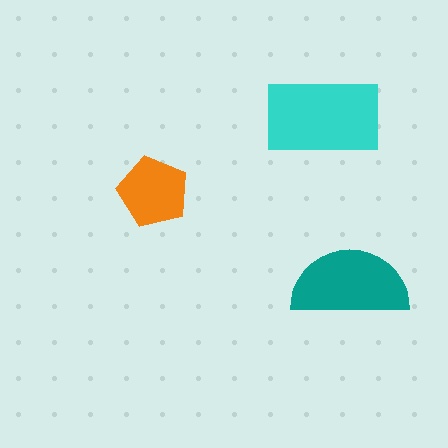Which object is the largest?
The cyan rectangle.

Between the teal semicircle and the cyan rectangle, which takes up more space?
The cyan rectangle.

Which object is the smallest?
The orange pentagon.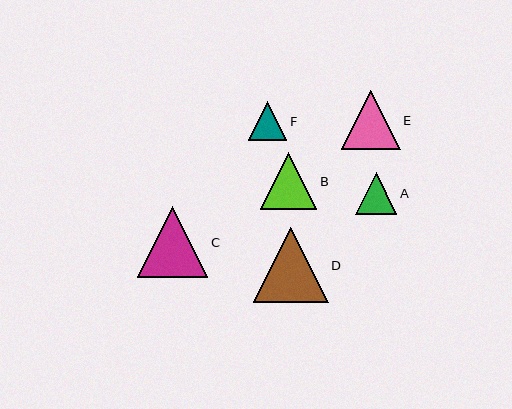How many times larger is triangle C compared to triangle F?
Triangle C is approximately 1.8 times the size of triangle F.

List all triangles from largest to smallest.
From largest to smallest: D, C, E, B, A, F.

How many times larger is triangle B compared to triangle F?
Triangle B is approximately 1.5 times the size of triangle F.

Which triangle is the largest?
Triangle D is the largest with a size of approximately 75 pixels.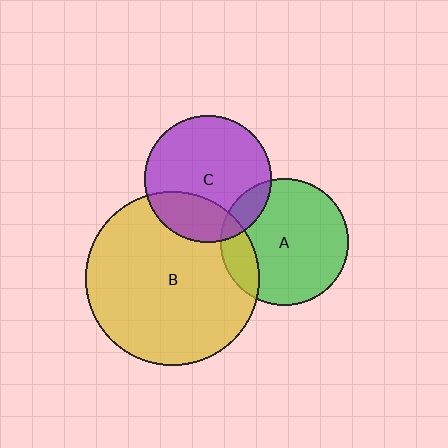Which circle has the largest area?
Circle B (yellow).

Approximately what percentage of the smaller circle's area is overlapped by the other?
Approximately 15%.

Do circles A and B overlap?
Yes.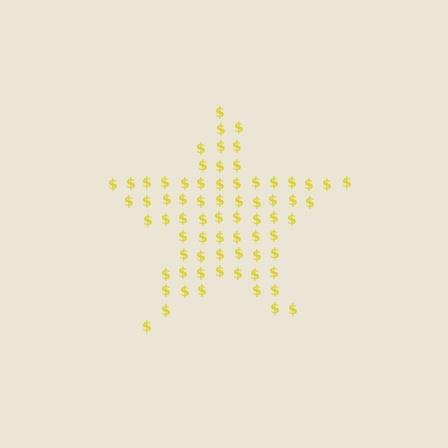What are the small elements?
The small elements are dollar signs.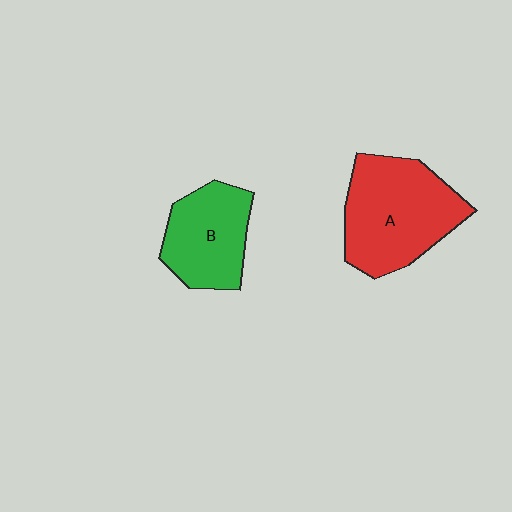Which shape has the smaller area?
Shape B (green).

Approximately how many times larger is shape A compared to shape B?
Approximately 1.4 times.